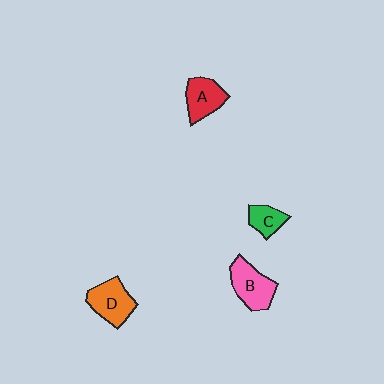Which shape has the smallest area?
Shape C (green).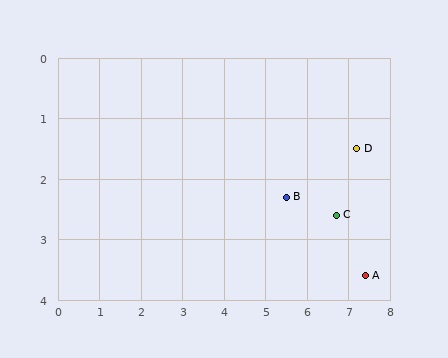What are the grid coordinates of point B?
Point B is at approximately (5.5, 2.3).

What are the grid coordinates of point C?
Point C is at approximately (6.7, 2.6).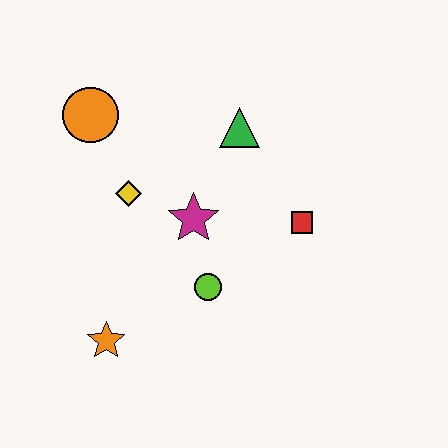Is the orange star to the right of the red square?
No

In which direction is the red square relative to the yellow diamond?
The red square is to the right of the yellow diamond.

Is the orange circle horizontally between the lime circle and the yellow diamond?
No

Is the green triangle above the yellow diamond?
Yes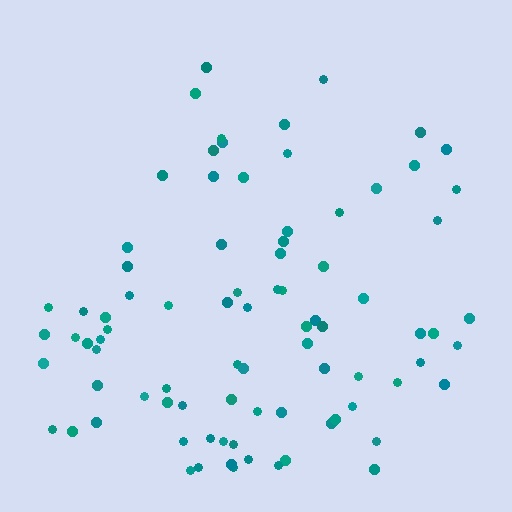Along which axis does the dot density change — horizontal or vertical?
Vertical.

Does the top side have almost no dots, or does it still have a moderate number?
Still a moderate number, just noticeably fewer than the bottom.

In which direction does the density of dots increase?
From top to bottom, with the bottom side densest.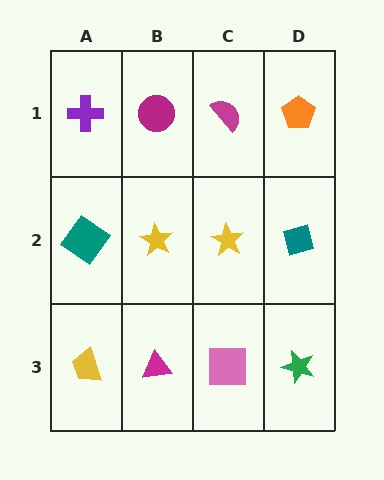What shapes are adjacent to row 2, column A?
A purple cross (row 1, column A), a yellow trapezoid (row 3, column A), a yellow star (row 2, column B).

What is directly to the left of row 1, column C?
A magenta circle.